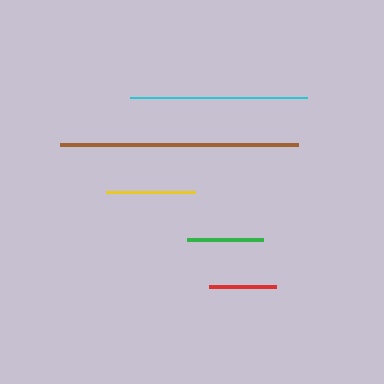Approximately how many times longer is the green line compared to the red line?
The green line is approximately 1.1 times the length of the red line.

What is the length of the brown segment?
The brown segment is approximately 239 pixels long.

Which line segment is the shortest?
The red line is the shortest at approximately 67 pixels.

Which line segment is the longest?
The brown line is the longest at approximately 239 pixels.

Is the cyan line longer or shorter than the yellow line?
The cyan line is longer than the yellow line.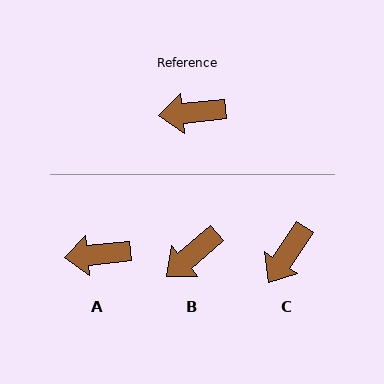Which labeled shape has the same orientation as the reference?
A.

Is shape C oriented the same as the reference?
No, it is off by about 51 degrees.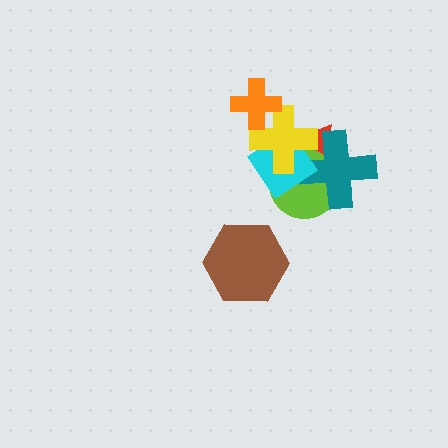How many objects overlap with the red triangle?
4 objects overlap with the red triangle.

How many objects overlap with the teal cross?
4 objects overlap with the teal cross.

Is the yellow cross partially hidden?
Yes, it is partially covered by another shape.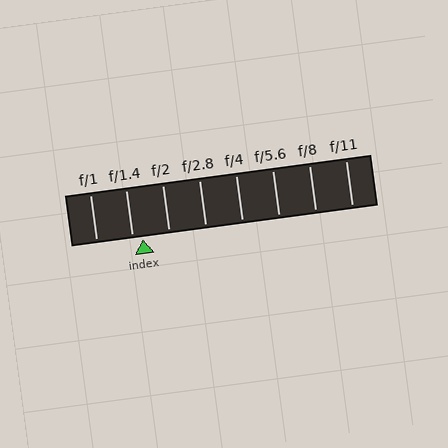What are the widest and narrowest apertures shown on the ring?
The widest aperture shown is f/1 and the narrowest is f/11.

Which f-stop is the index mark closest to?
The index mark is closest to f/1.4.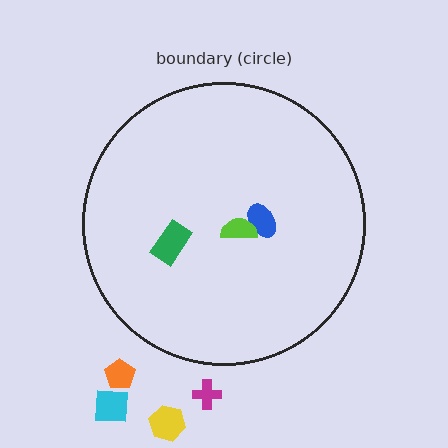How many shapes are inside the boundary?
3 inside, 4 outside.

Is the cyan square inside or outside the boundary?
Outside.